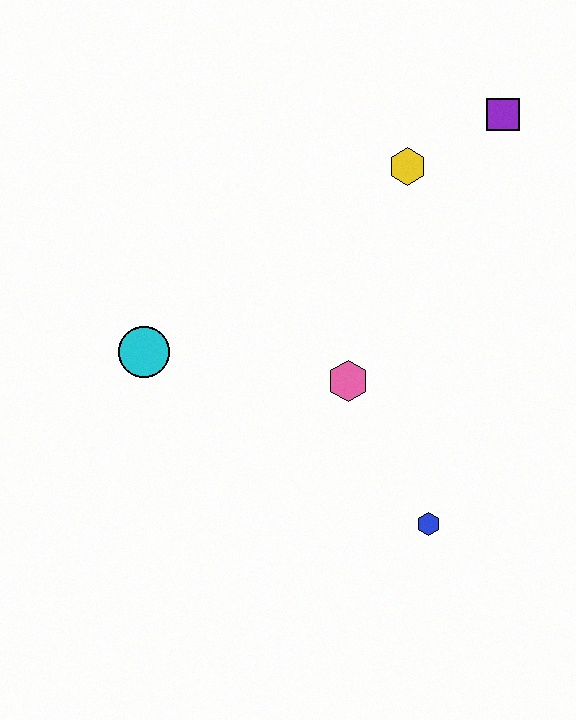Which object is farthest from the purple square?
The cyan circle is farthest from the purple square.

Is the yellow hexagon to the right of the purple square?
No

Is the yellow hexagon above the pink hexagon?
Yes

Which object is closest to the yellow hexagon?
The purple square is closest to the yellow hexagon.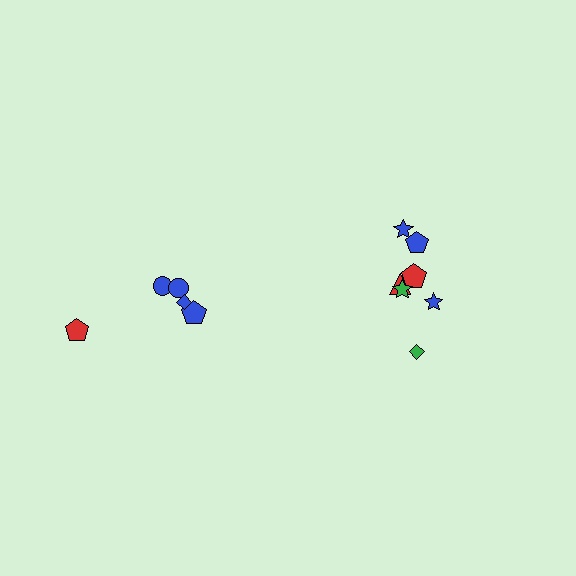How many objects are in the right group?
There are 7 objects.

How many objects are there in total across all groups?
There are 12 objects.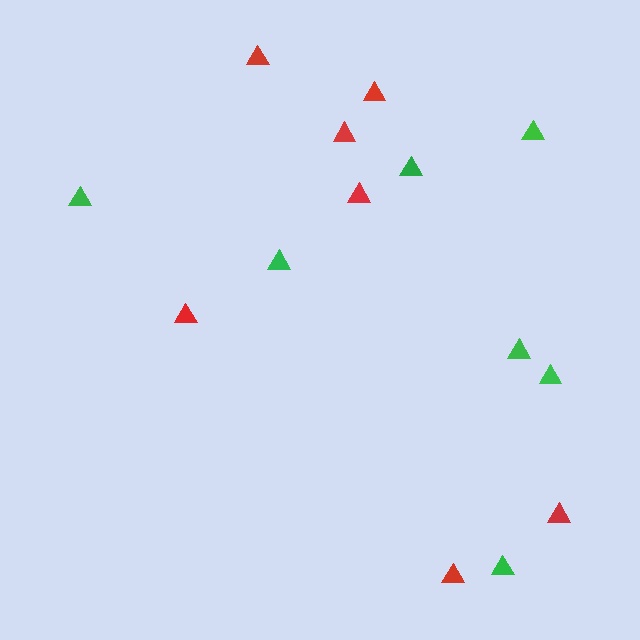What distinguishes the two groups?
There are 2 groups: one group of red triangles (7) and one group of green triangles (7).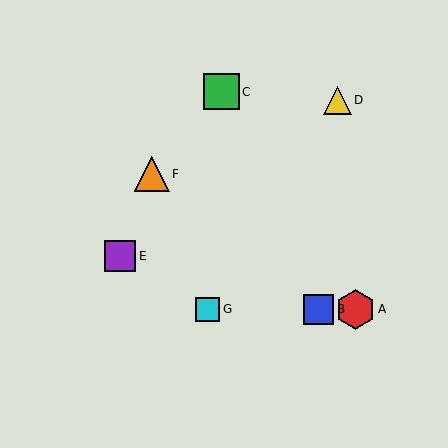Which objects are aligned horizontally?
Objects A, B, G are aligned horizontally.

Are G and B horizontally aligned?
Yes, both are at y≈309.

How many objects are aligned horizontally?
3 objects (A, B, G) are aligned horizontally.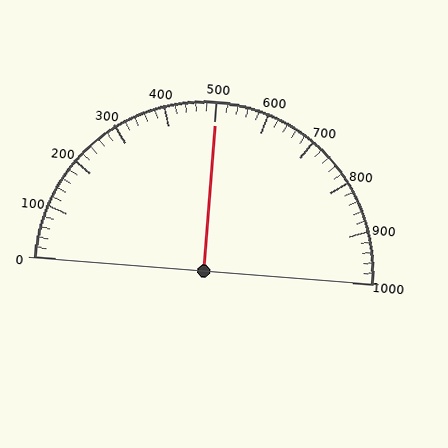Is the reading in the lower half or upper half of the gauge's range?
The reading is in the upper half of the range (0 to 1000).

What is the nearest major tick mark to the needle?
The nearest major tick mark is 500.